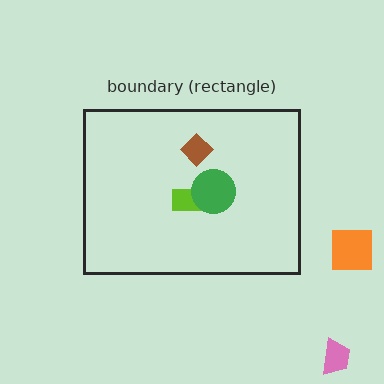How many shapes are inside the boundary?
3 inside, 2 outside.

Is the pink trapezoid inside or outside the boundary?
Outside.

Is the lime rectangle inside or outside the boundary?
Inside.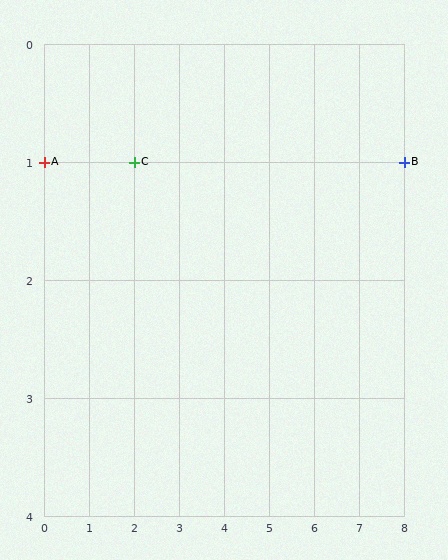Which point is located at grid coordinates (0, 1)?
Point A is at (0, 1).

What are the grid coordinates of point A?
Point A is at grid coordinates (0, 1).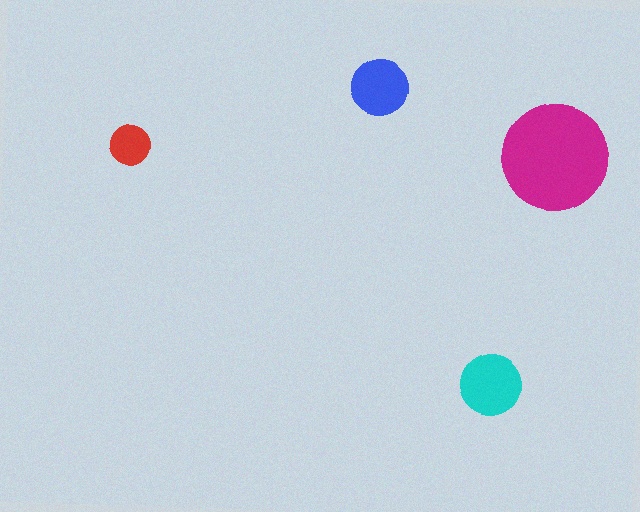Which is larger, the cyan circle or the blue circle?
The cyan one.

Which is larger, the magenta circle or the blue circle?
The magenta one.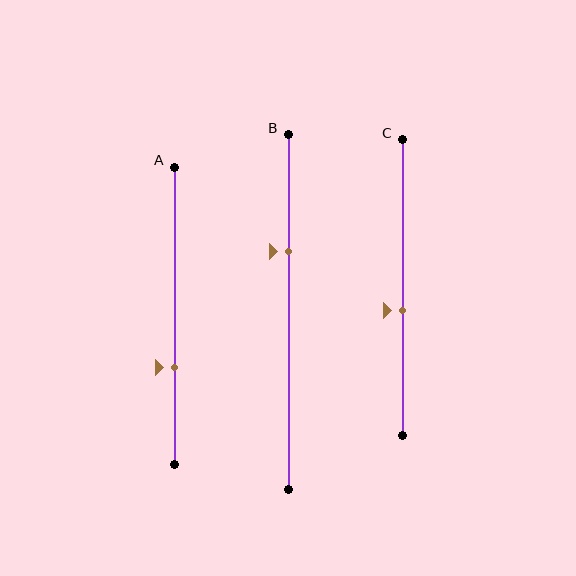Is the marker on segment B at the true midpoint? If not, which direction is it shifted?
No, the marker on segment B is shifted upward by about 17% of the segment length.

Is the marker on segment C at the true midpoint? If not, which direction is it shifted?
No, the marker on segment C is shifted downward by about 8% of the segment length.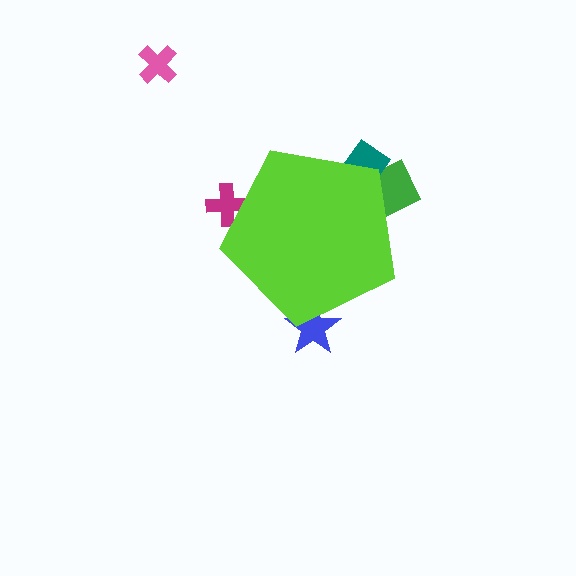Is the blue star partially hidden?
Yes, the blue star is partially hidden behind the lime pentagon.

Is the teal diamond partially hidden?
Yes, the teal diamond is partially hidden behind the lime pentagon.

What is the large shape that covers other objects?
A lime pentagon.